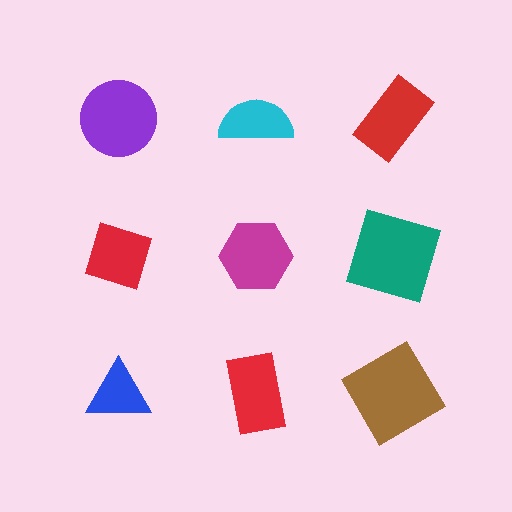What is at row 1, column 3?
A red rectangle.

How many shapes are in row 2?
3 shapes.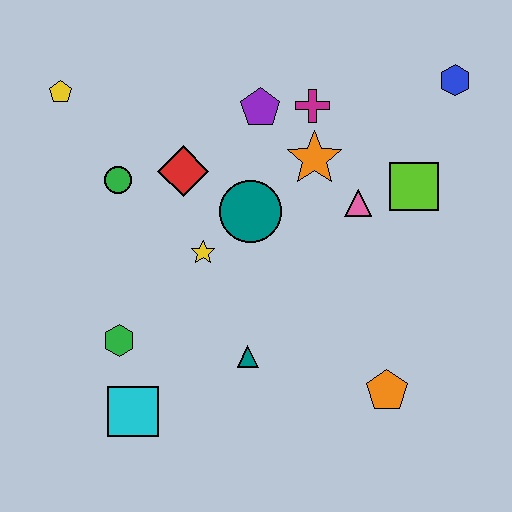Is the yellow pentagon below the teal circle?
No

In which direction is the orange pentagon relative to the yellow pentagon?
The orange pentagon is to the right of the yellow pentagon.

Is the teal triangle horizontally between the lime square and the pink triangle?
No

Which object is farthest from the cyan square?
The blue hexagon is farthest from the cyan square.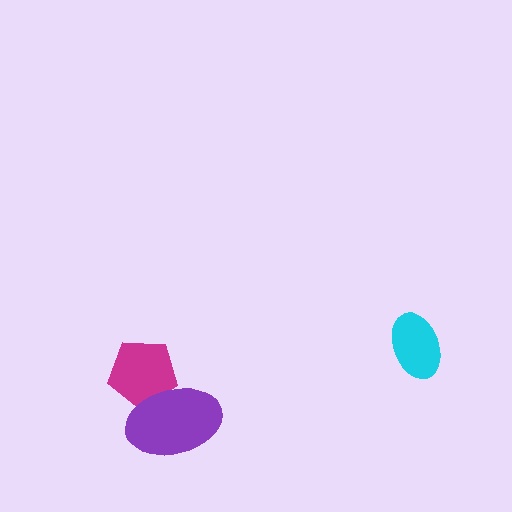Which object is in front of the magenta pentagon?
The purple ellipse is in front of the magenta pentagon.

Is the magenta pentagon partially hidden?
Yes, it is partially covered by another shape.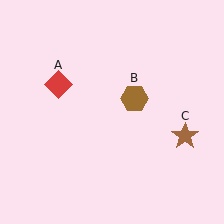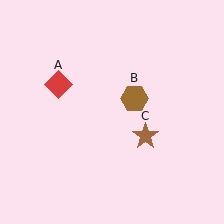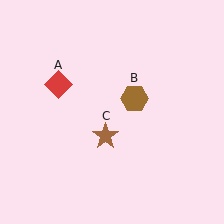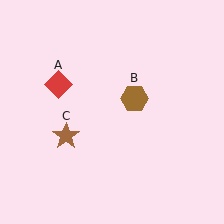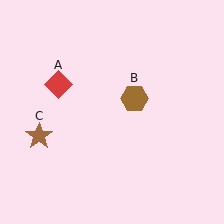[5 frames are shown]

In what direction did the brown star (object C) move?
The brown star (object C) moved left.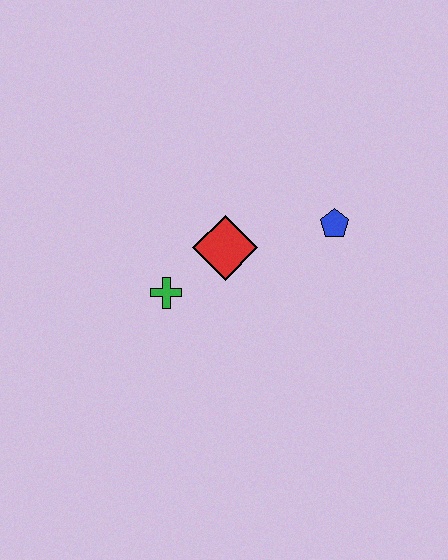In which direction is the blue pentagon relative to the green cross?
The blue pentagon is to the right of the green cross.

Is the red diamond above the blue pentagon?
No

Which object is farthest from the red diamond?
The blue pentagon is farthest from the red diamond.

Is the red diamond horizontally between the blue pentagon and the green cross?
Yes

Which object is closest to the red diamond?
The green cross is closest to the red diamond.